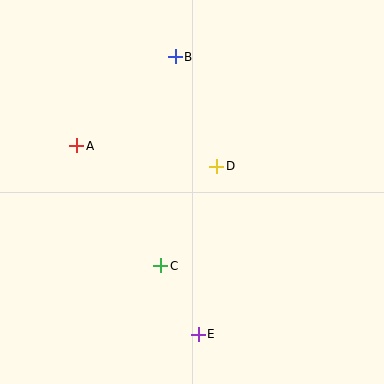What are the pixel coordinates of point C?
Point C is at (161, 266).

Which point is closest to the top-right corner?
Point B is closest to the top-right corner.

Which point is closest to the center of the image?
Point D at (217, 166) is closest to the center.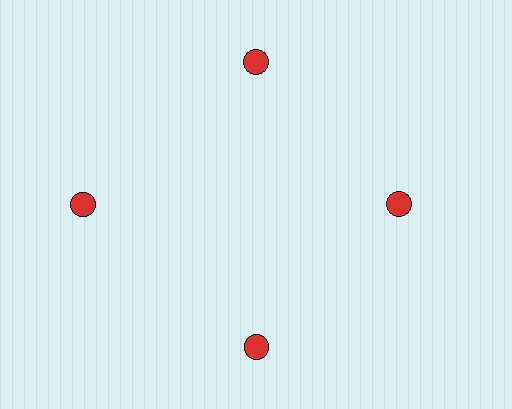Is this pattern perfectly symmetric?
No. The 4 red circles are arranged in a ring, but one element near the 9 o'clock position is pushed outward from the center, breaking the 4-fold rotational symmetry.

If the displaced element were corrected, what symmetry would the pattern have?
It would have 4-fold rotational symmetry — the pattern would map onto itself every 90 degrees.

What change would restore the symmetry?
The symmetry would be restored by moving it inward, back onto the ring so that all 4 circles sit at equal angles and equal distance from the center.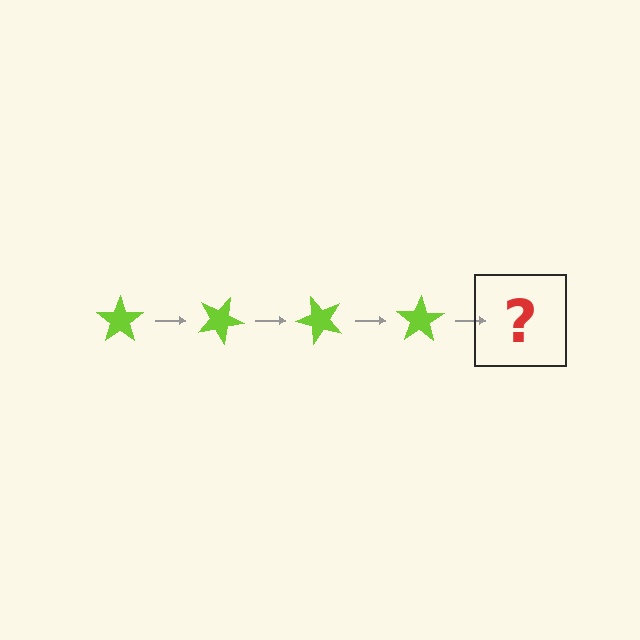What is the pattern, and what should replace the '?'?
The pattern is that the star rotates 25 degrees each step. The '?' should be a lime star rotated 100 degrees.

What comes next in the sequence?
The next element should be a lime star rotated 100 degrees.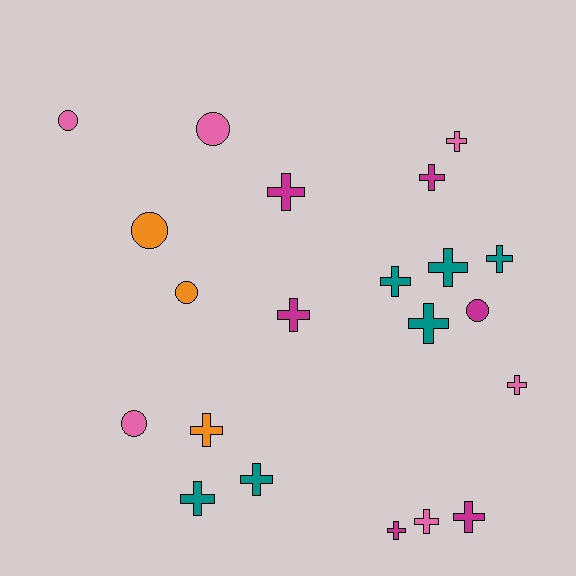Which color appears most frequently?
Teal, with 6 objects.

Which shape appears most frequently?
Cross, with 15 objects.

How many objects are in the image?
There are 21 objects.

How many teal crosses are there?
There are 6 teal crosses.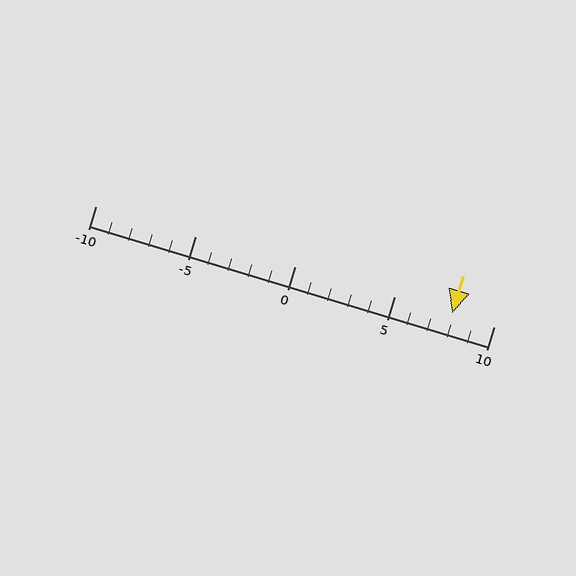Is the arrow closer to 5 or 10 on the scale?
The arrow is closer to 10.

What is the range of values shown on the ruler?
The ruler shows values from -10 to 10.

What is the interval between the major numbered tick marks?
The major tick marks are spaced 5 units apart.